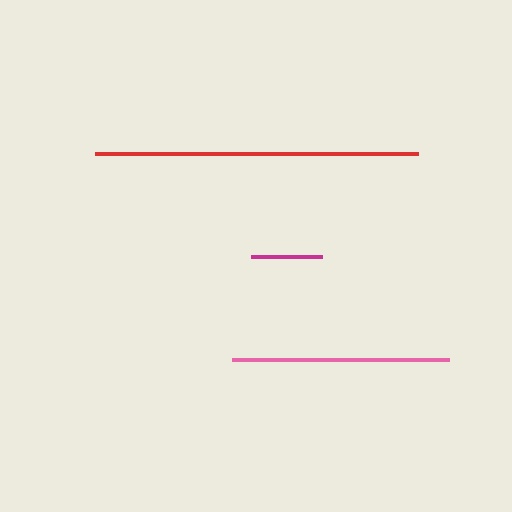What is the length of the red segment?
The red segment is approximately 323 pixels long.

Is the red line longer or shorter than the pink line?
The red line is longer than the pink line.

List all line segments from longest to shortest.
From longest to shortest: red, pink, magenta.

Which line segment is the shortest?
The magenta line is the shortest at approximately 71 pixels.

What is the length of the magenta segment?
The magenta segment is approximately 71 pixels long.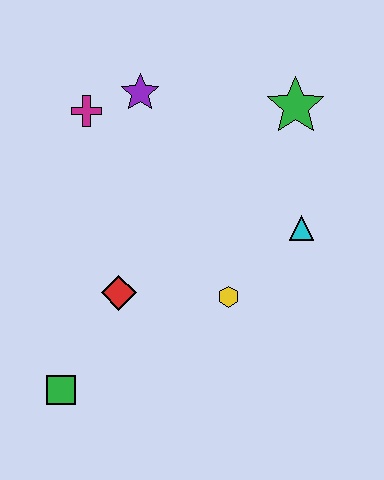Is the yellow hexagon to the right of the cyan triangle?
No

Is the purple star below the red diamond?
No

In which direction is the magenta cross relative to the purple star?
The magenta cross is to the left of the purple star.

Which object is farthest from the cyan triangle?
The green square is farthest from the cyan triangle.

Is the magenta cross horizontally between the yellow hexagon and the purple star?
No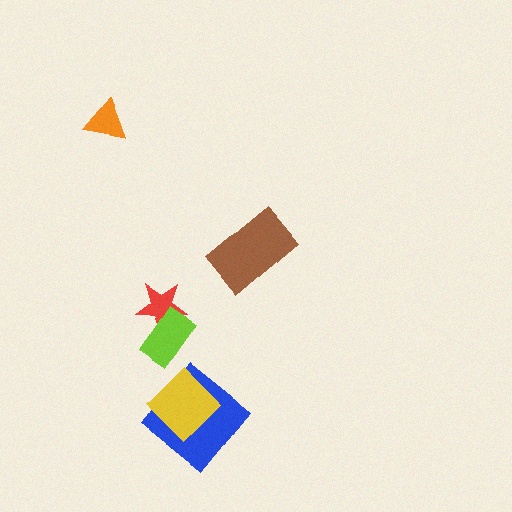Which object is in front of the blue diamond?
The yellow diamond is in front of the blue diamond.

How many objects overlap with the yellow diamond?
1 object overlaps with the yellow diamond.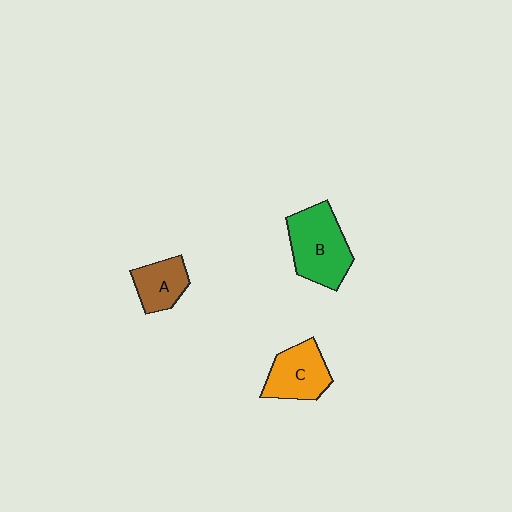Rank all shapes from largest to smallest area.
From largest to smallest: B (green), C (orange), A (brown).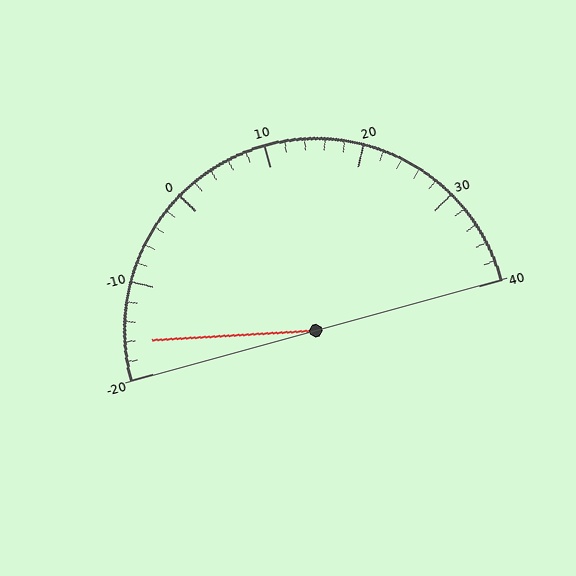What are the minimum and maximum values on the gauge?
The gauge ranges from -20 to 40.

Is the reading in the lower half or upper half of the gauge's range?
The reading is in the lower half of the range (-20 to 40).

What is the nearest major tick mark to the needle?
The nearest major tick mark is -20.